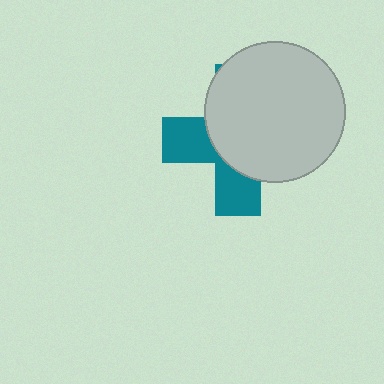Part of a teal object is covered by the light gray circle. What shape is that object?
It is a cross.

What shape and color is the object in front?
The object in front is a light gray circle.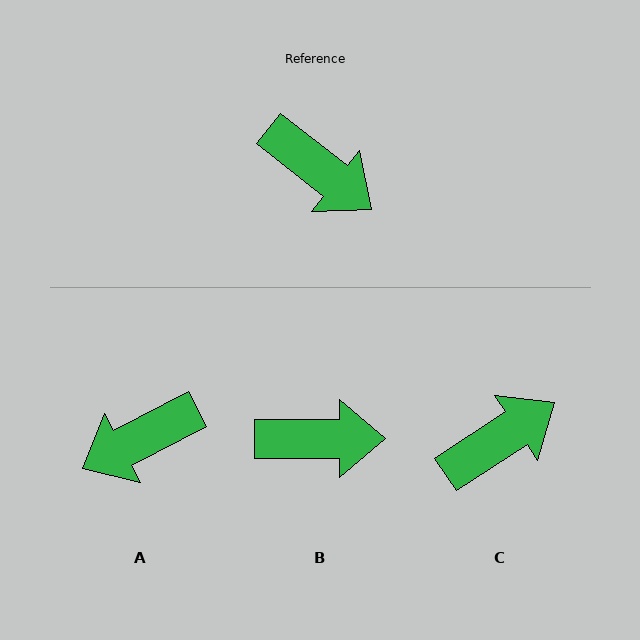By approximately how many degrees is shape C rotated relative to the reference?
Approximately 71 degrees counter-clockwise.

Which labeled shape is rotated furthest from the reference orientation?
A, about 115 degrees away.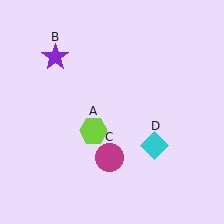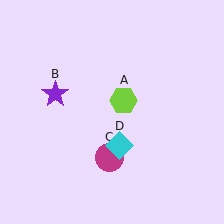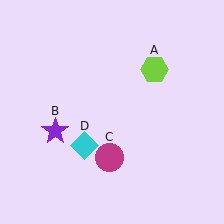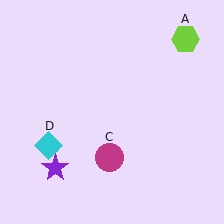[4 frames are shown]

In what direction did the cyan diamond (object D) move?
The cyan diamond (object D) moved left.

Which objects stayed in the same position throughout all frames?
Magenta circle (object C) remained stationary.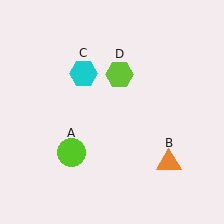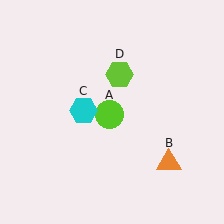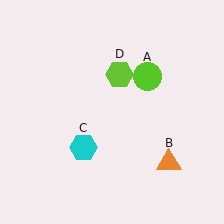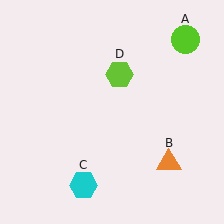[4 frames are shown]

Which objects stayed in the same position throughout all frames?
Orange triangle (object B) and lime hexagon (object D) remained stationary.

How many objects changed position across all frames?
2 objects changed position: lime circle (object A), cyan hexagon (object C).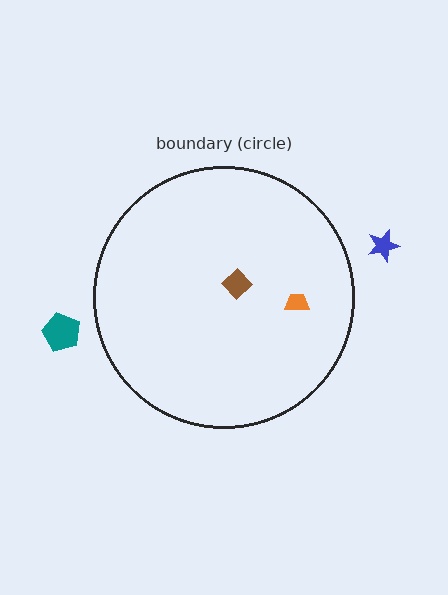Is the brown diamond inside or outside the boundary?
Inside.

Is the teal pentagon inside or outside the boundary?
Outside.